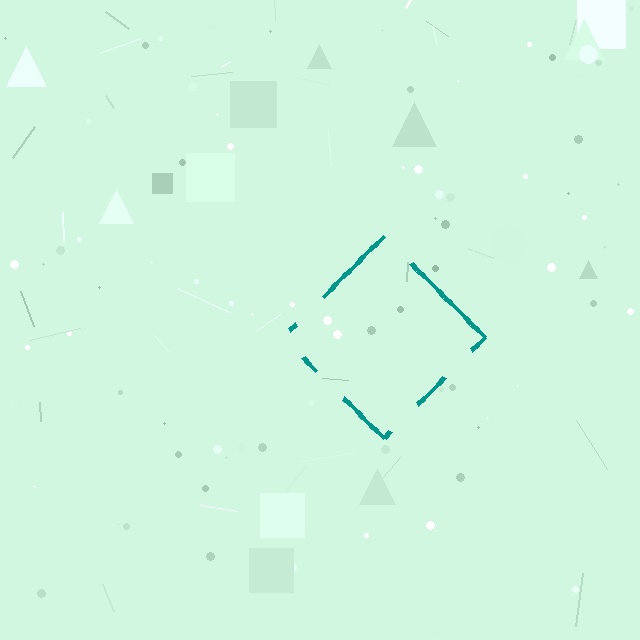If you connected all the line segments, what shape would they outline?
They would outline a diamond.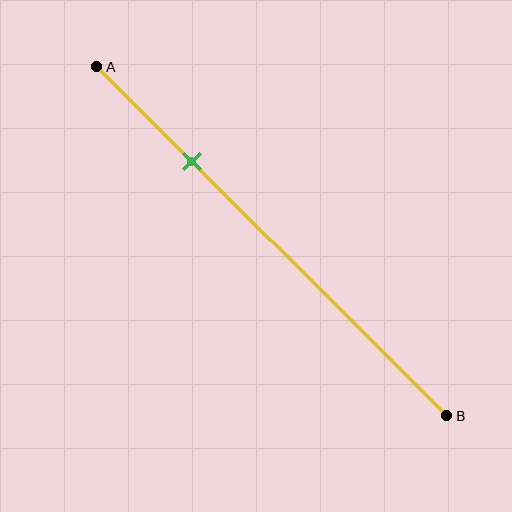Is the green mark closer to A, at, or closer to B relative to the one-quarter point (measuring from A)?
The green mark is approximately at the one-quarter point of segment AB.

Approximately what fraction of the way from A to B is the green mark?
The green mark is approximately 25% of the way from A to B.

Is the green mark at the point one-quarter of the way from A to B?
Yes, the mark is approximately at the one-quarter point.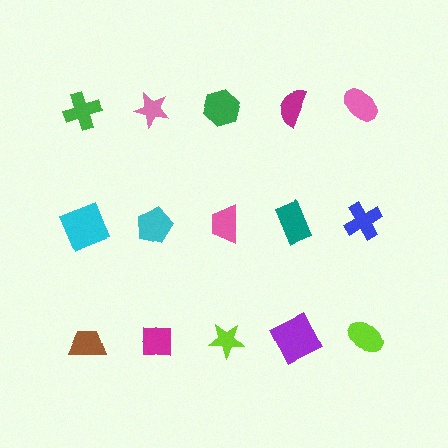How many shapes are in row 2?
5 shapes.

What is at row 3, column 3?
A lime star.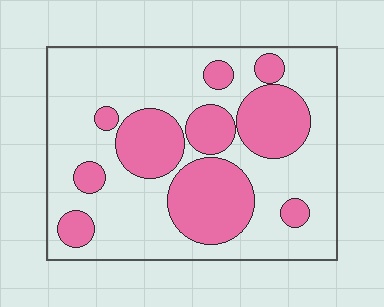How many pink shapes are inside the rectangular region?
10.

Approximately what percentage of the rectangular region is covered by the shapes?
Approximately 35%.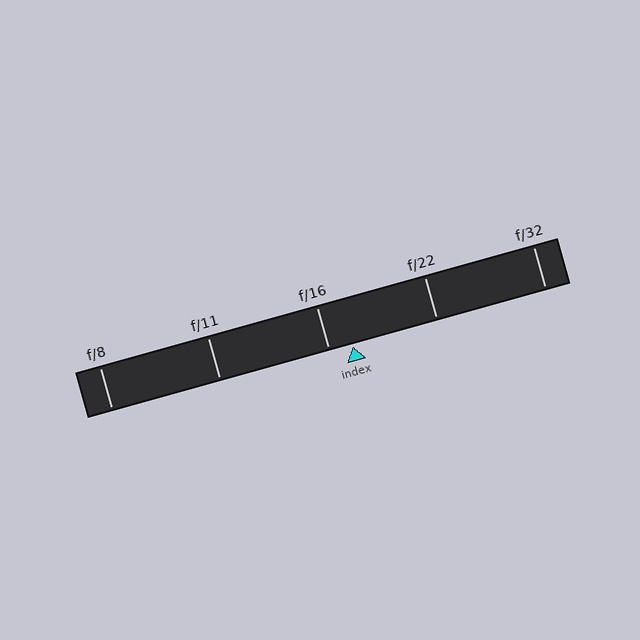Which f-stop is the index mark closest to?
The index mark is closest to f/16.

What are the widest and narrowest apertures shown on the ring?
The widest aperture shown is f/8 and the narrowest is f/32.